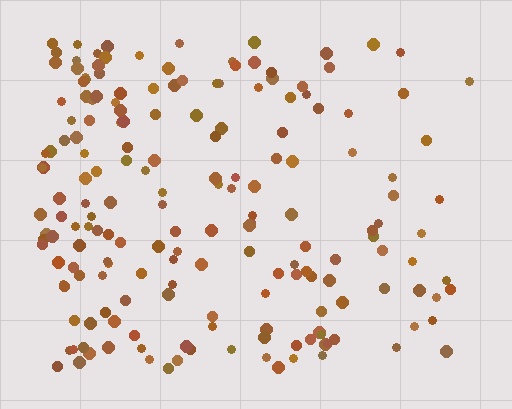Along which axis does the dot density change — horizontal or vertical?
Horizontal.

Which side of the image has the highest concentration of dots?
The left.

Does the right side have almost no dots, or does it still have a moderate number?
Still a moderate number, just noticeably fewer than the left.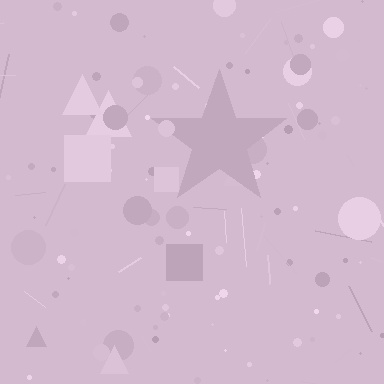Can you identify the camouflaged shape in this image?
The camouflaged shape is a star.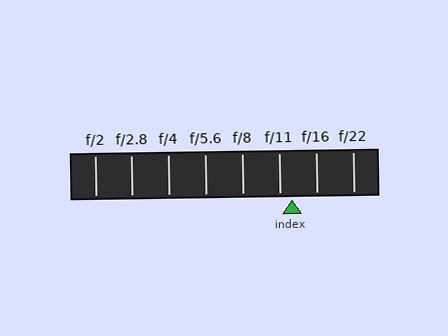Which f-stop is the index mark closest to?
The index mark is closest to f/11.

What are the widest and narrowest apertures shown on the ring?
The widest aperture shown is f/2 and the narrowest is f/22.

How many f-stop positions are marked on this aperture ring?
There are 8 f-stop positions marked.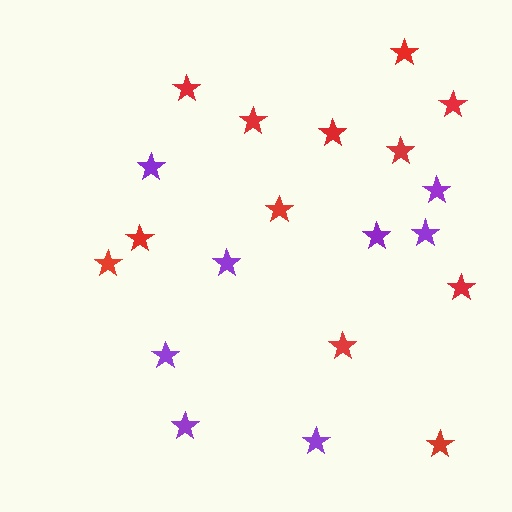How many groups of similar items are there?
There are 2 groups: one group of purple stars (8) and one group of red stars (12).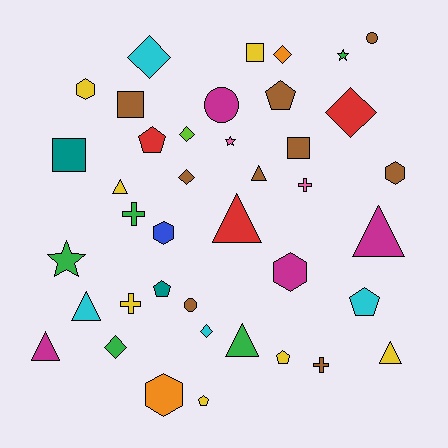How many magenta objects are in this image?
There are 4 magenta objects.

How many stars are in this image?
There are 3 stars.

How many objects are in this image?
There are 40 objects.